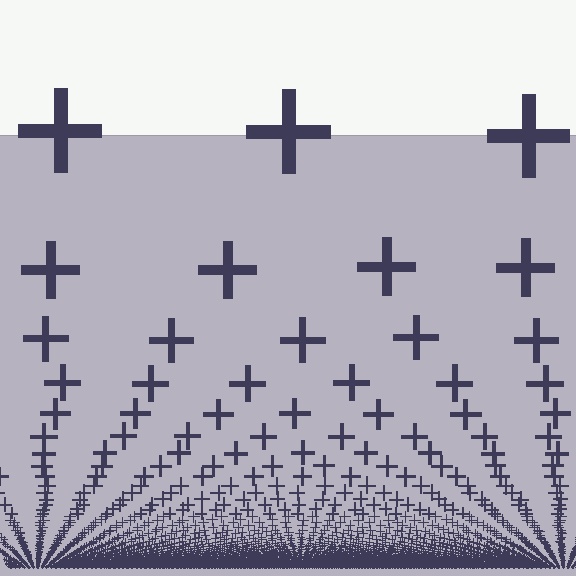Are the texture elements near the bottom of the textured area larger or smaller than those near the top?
Smaller. The gradient is inverted — elements near the bottom are smaller and denser.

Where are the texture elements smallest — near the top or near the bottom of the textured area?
Near the bottom.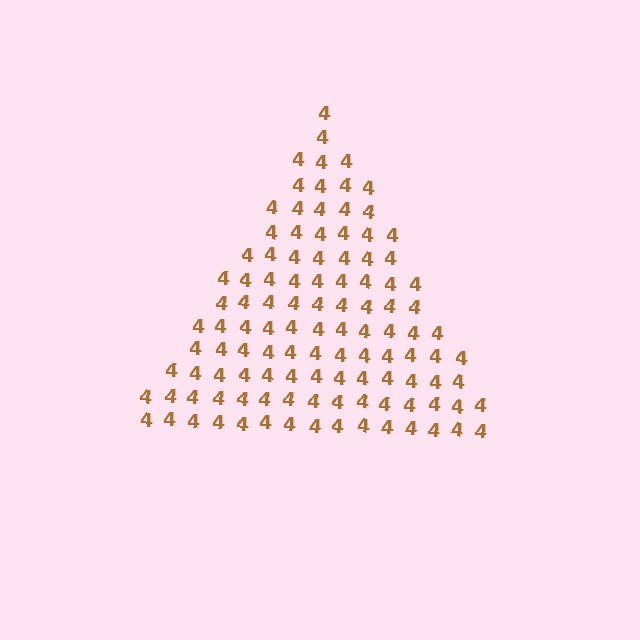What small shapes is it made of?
It is made of small digit 4's.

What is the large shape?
The large shape is a triangle.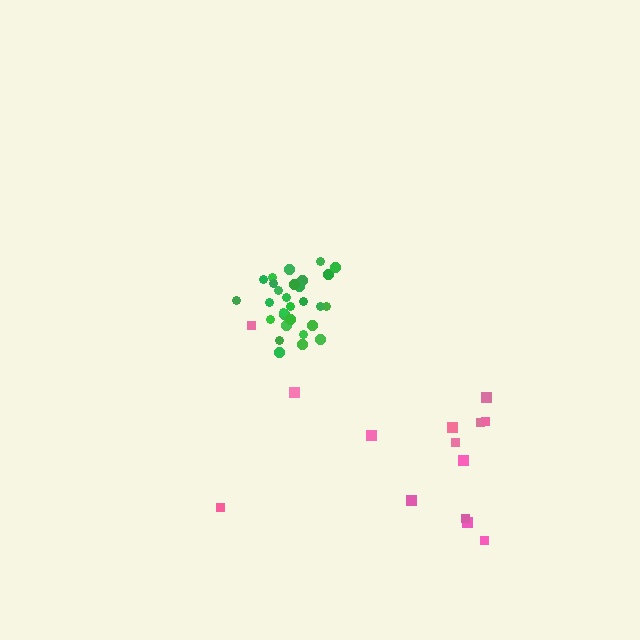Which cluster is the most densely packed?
Green.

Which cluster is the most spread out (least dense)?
Pink.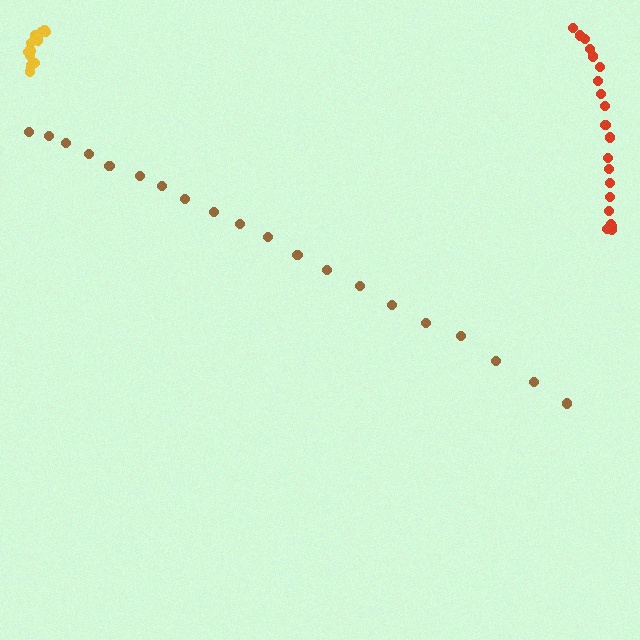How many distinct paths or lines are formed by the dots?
There are 3 distinct paths.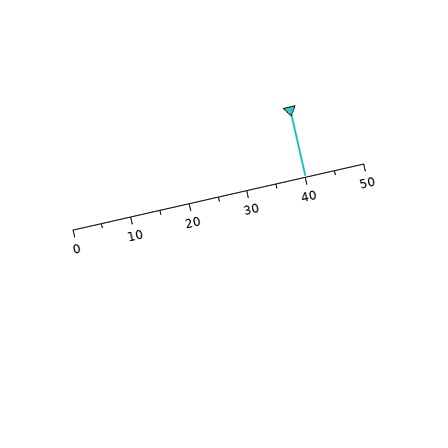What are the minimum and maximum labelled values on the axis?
The axis runs from 0 to 50.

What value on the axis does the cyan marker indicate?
The marker indicates approximately 40.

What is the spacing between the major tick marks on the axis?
The major ticks are spaced 10 apart.